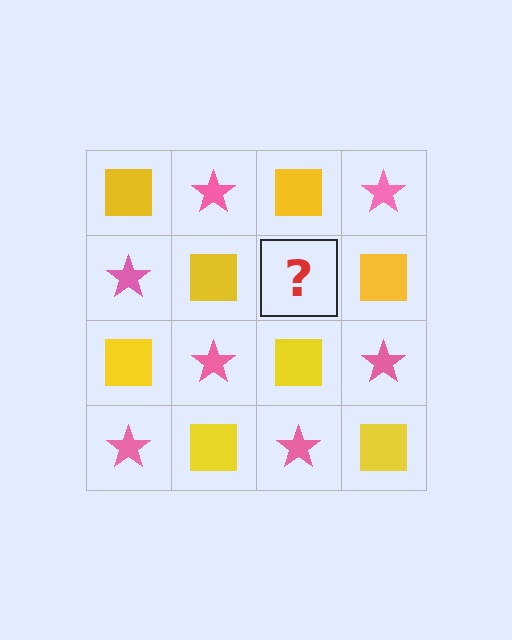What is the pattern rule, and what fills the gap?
The rule is that it alternates yellow square and pink star in a checkerboard pattern. The gap should be filled with a pink star.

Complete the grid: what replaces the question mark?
The question mark should be replaced with a pink star.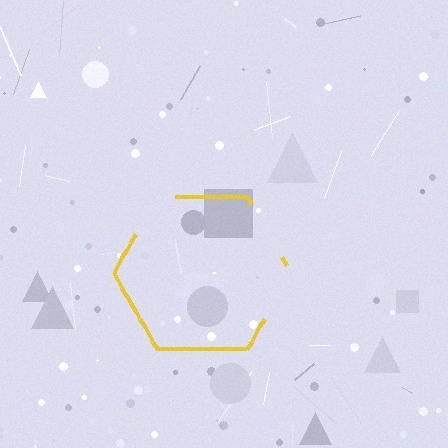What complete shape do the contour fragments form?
The contour fragments form a hexagon.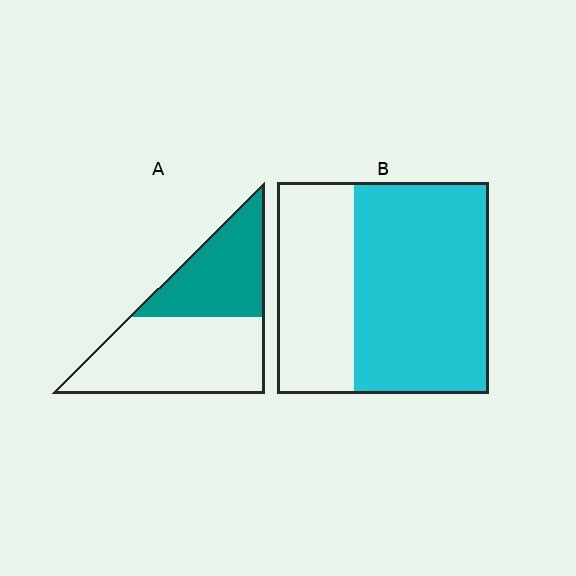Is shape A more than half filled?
No.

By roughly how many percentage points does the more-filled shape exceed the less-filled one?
By roughly 25 percentage points (B over A).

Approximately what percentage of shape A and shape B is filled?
A is approximately 40% and B is approximately 65%.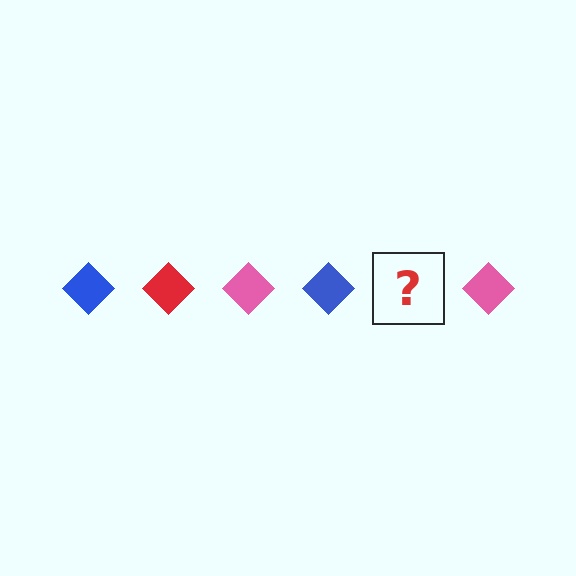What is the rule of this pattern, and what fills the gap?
The rule is that the pattern cycles through blue, red, pink diamonds. The gap should be filled with a red diamond.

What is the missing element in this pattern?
The missing element is a red diamond.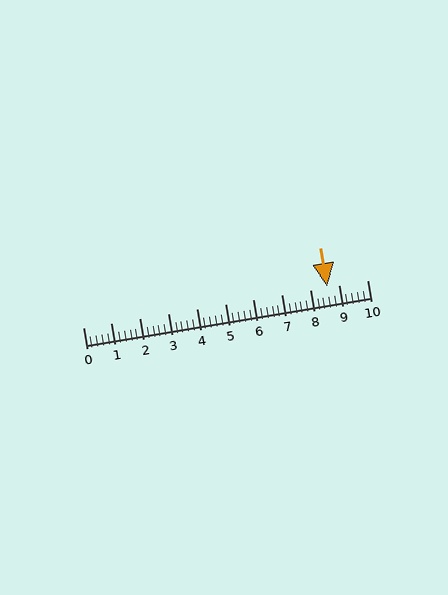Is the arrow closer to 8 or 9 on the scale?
The arrow is closer to 9.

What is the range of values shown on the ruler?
The ruler shows values from 0 to 10.